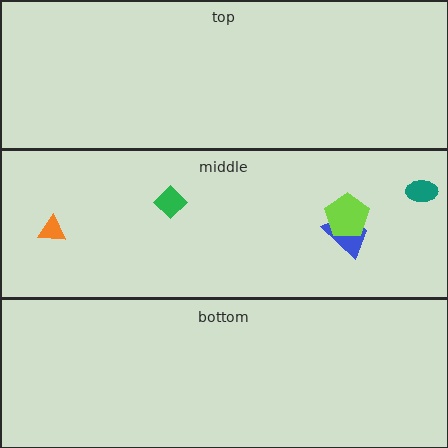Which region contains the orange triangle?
The middle region.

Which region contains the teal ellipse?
The middle region.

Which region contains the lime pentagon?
The middle region.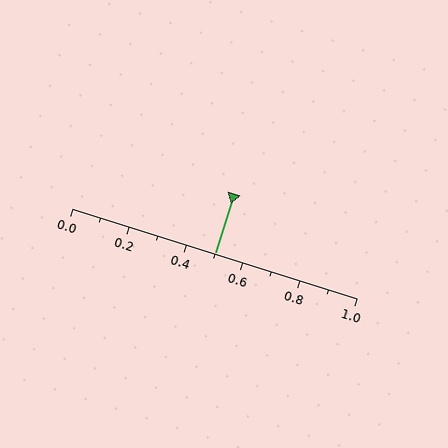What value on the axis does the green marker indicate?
The marker indicates approximately 0.5.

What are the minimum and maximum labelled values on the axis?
The axis runs from 0.0 to 1.0.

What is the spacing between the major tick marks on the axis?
The major ticks are spaced 0.2 apart.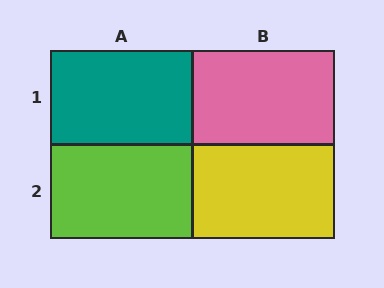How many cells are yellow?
1 cell is yellow.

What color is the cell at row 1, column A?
Teal.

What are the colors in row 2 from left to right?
Lime, yellow.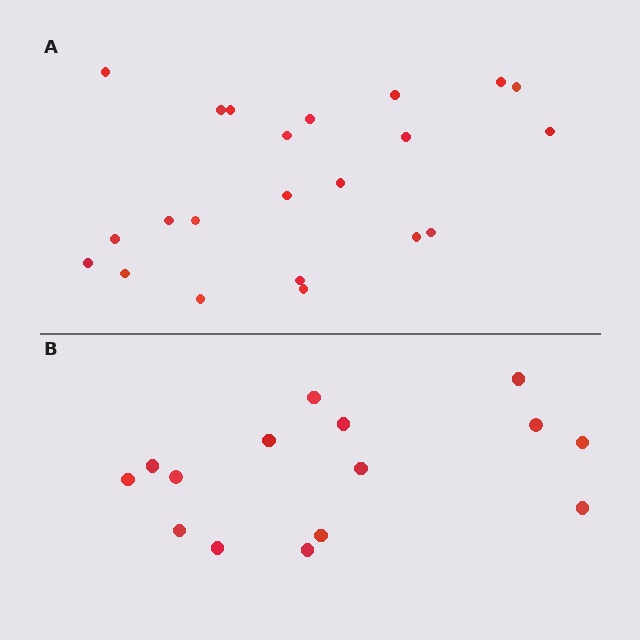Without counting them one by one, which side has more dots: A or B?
Region A (the top region) has more dots.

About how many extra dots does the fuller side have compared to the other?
Region A has roughly 8 or so more dots than region B.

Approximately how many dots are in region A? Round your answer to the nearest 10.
About 20 dots. (The exact count is 22, which rounds to 20.)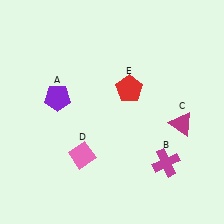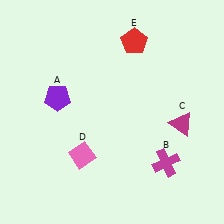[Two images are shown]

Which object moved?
The red pentagon (E) moved up.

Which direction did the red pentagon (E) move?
The red pentagon (E) moved up.